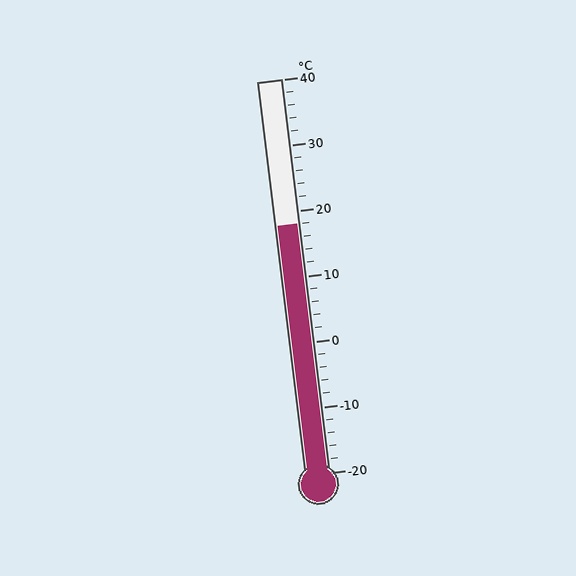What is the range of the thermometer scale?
The thermometer scale ranges from -20°C to 40°C.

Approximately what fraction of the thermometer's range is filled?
The thermometer is filled to approximately 65% of its range.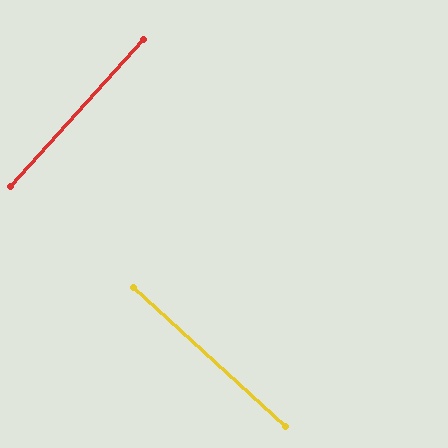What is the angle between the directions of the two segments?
Approximately 90 degrees.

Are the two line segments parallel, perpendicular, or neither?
Perpendicular — they meet at approximately 90°.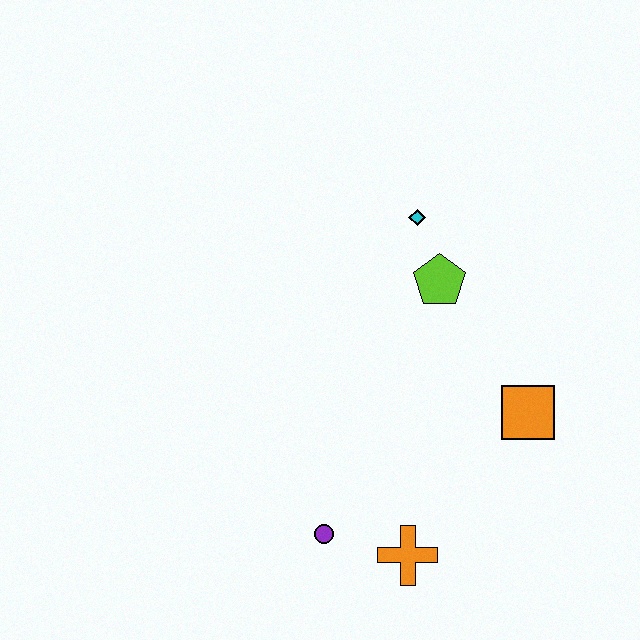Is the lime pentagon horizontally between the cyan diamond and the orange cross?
No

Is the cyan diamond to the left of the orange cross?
No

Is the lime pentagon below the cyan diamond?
Yes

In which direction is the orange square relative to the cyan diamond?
The orange square is below the cyan diamond.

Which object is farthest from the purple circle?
The cyan diamond is farthest from the purple circle.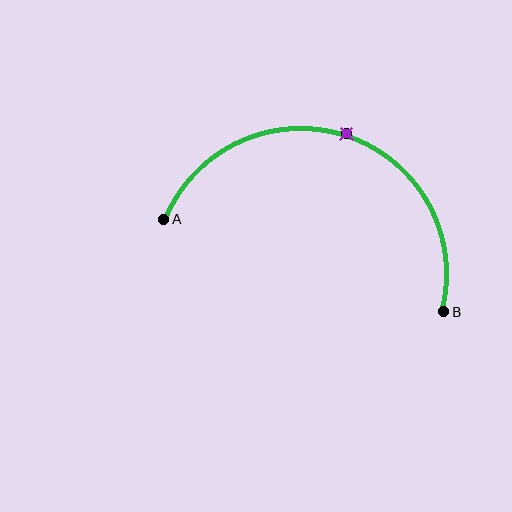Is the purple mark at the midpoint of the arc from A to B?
Yes. The purple mark lies on the arc at equal arc-length from both A and B — it is the arc midpoint.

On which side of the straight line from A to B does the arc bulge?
The arc bulges above the straight line connecting A and B.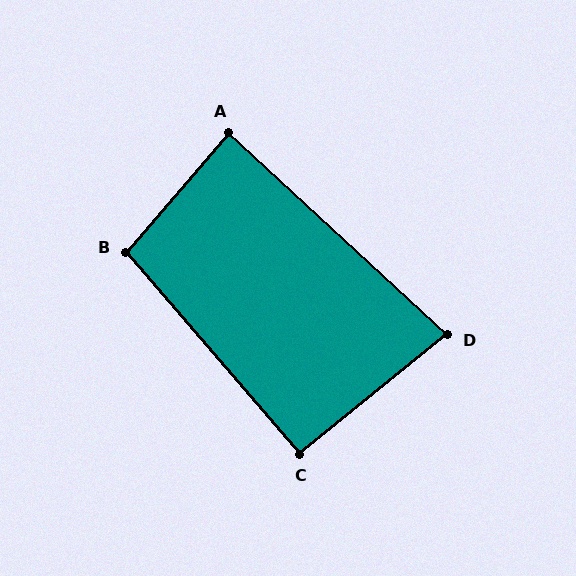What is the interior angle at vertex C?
Approximately 92 degrees (approximately right).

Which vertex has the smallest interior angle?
D, at approximately 82 degrees.